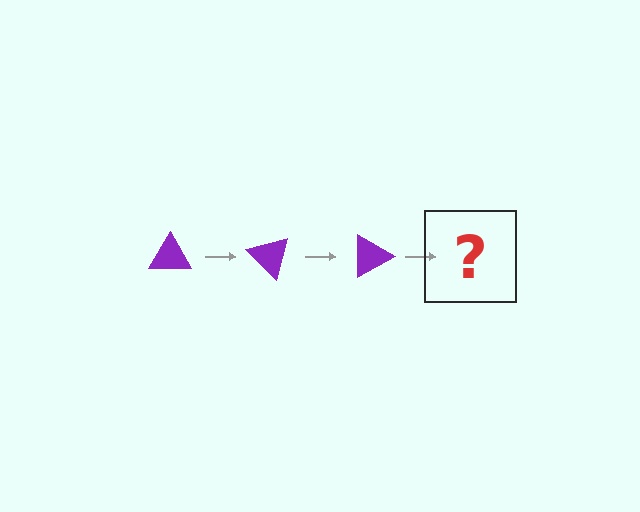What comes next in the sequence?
The next element should be a purple triangle rotated 135 degrees.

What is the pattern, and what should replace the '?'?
The pattern is that the triangle rotates 45 degrees each step. The '?' should be a purple triangle rotated 135 degrees.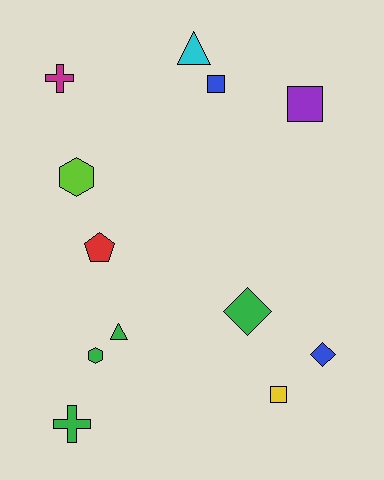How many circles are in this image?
There are no circles.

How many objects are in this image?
There are 12 objects.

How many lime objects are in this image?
There is 1 lime object.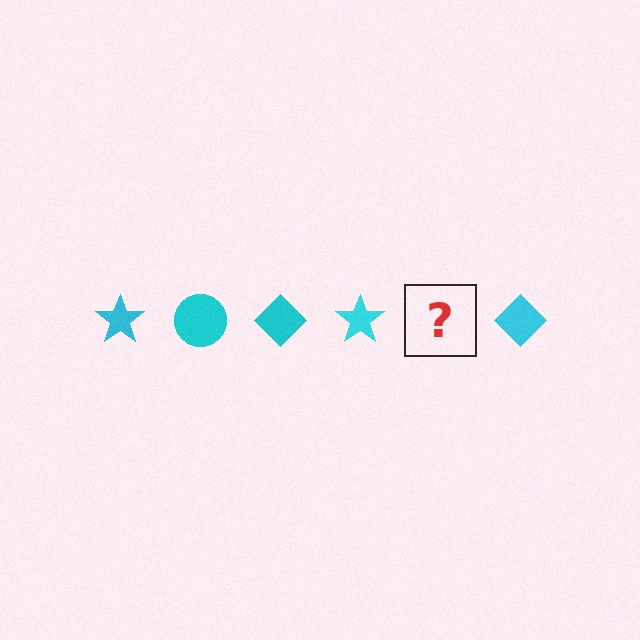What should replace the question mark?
The question mark should be replaced with a cyan circle.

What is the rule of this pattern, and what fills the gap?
The rule is that the pattern cycles through star, circle, diamond shapes in cyan. The gap should be filled with a cyan circle.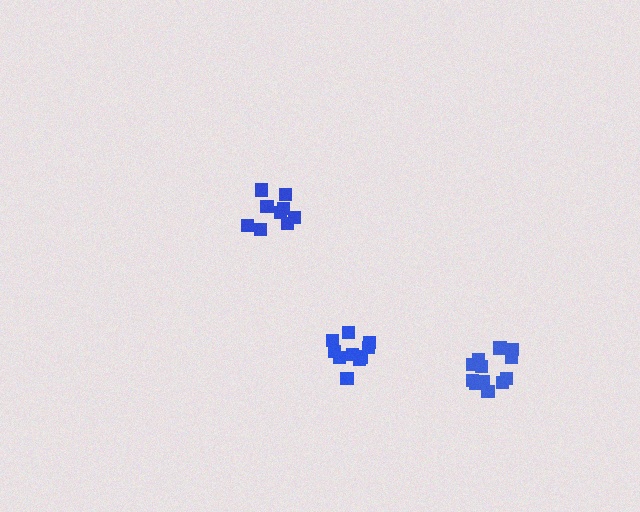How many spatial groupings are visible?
There are 3 spatial groupings.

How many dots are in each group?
Group 1: 13 dots, Group 2: 9 dots, Group 3: 10 dots (32 total).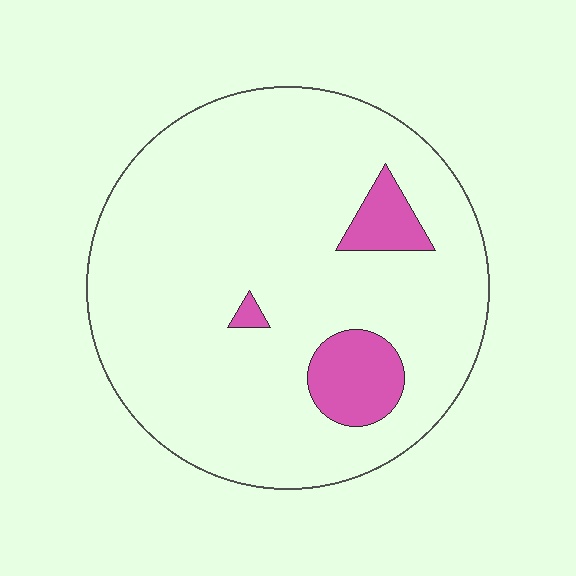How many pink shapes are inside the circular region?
3.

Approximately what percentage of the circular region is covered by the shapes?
Approximately 10%.